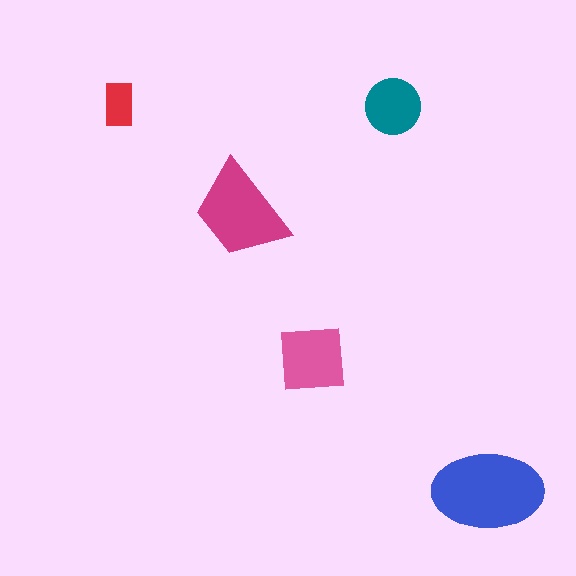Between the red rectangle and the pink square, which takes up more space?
The pink square.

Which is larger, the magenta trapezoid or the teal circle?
The magenta trapezoid.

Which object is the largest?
The blue ellipse.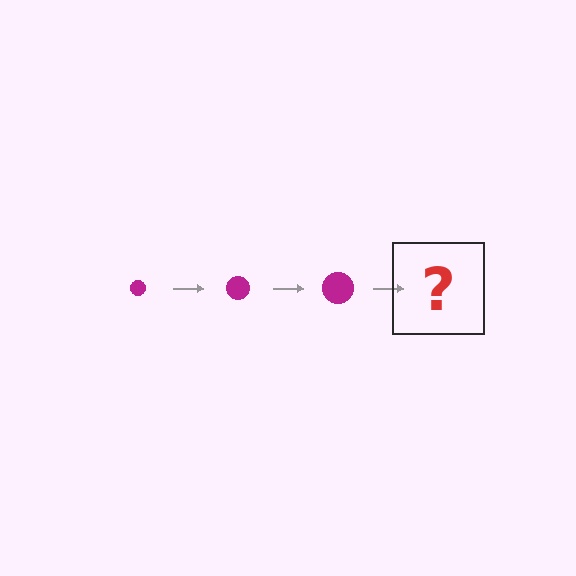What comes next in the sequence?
The next element should be a magenta circle, larger than the previous one.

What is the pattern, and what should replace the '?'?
The pattern is that the circle gets progressively larger each step. The '?' should be a magenta circle, larger than the previous one.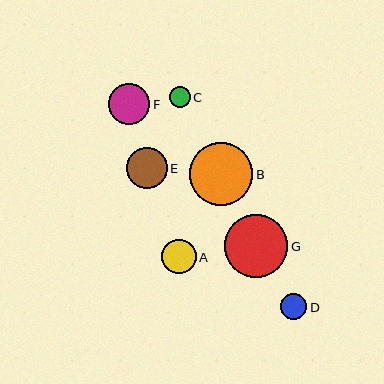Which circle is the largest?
Circle B is the largest with a size of approximately 64 pixels.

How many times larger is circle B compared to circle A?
Circle B is approximately 1.8 times the size of circle A.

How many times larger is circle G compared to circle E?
Circle G is approximately 1.6 times the size of circle E.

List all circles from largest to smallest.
From largest to smallest: B, G, F, E, A, D, C.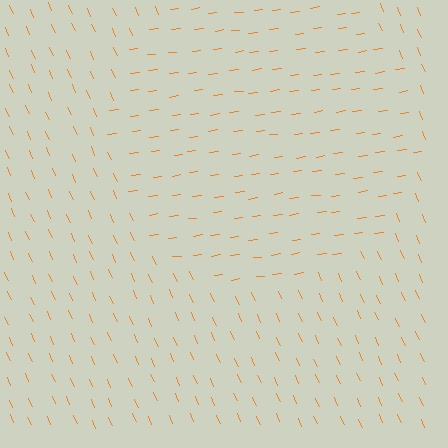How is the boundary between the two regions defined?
The boundary is defined purely by a change in line orientation (approximately 73 degrees difference). All lines are the same color and thickness.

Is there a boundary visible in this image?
Yes, there is a texture boundary formed by a change in line orientation.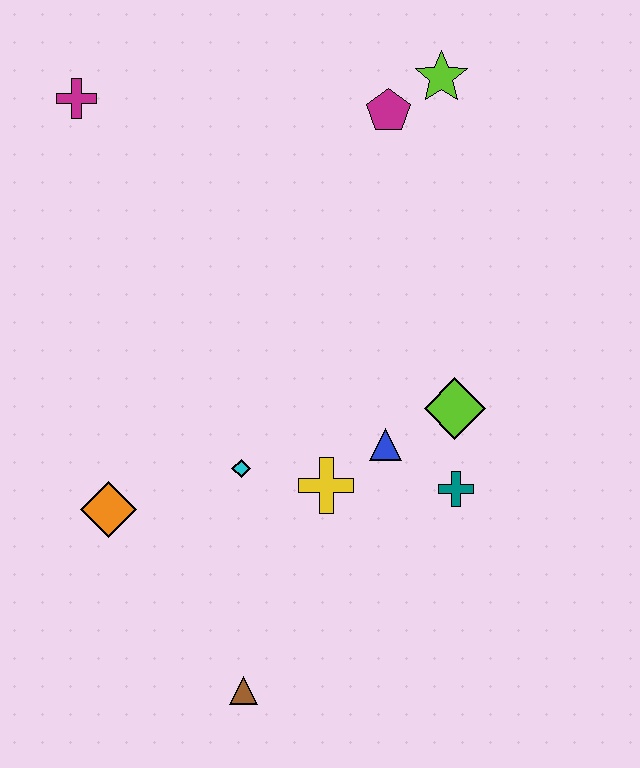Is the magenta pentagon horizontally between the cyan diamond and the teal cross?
Yes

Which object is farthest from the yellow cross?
The magenta cross is farthest from the yellow cross.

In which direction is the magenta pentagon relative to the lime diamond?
The magenta pentagon is above the lime diamond.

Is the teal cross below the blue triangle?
Yes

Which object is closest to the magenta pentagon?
The lime star is closest to the magenta pentagon.